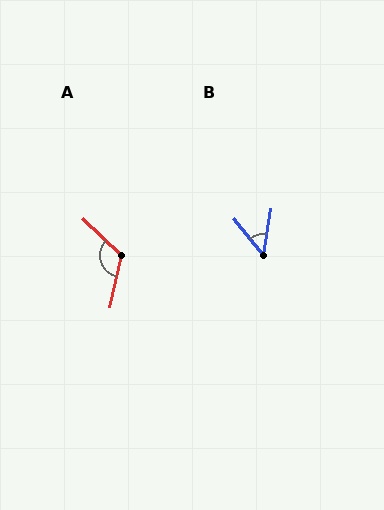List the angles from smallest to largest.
B (49°), A (121°).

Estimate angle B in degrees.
Approximately 49 degrees.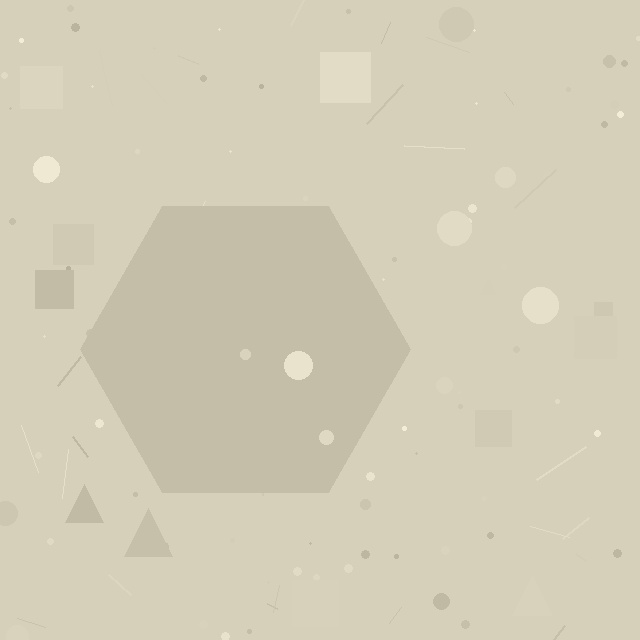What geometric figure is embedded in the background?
A hexagon is embedded in the background.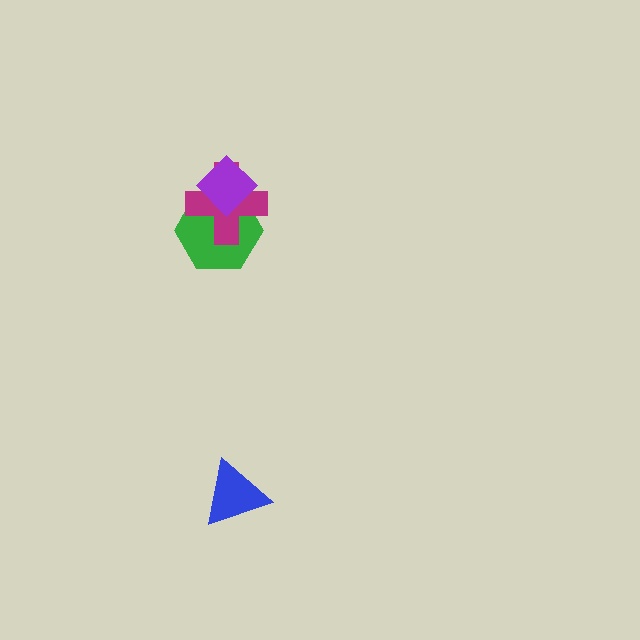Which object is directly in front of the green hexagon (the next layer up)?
The magenta cross is directly in front of the green hexagon.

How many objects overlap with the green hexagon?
2 objects overlap with the green hexagon.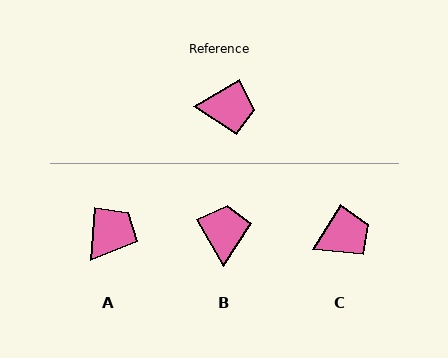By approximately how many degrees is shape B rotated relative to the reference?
Approximately 89 degrees counter-clockwise.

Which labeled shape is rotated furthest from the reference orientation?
B, about 89 degrees away.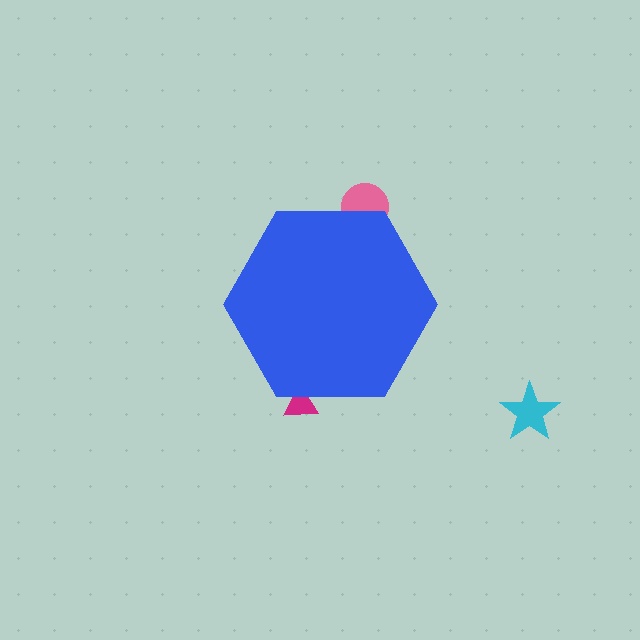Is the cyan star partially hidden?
No, the cyan star is fully visible.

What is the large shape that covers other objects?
A blue hexagon.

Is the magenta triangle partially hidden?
Yes, the magenta triangle is partially hidden behind the blue hexagon.